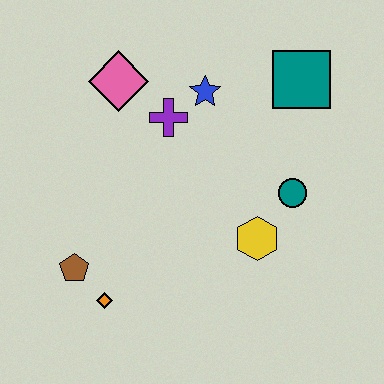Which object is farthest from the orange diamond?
The teal square is farthest from the orange diamond.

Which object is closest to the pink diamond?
The purple cross is closest to the pink diamond.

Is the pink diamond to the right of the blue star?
No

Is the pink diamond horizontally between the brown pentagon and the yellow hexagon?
Yes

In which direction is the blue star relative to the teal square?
The blue star is to the left of the teal square.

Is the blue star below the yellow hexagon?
No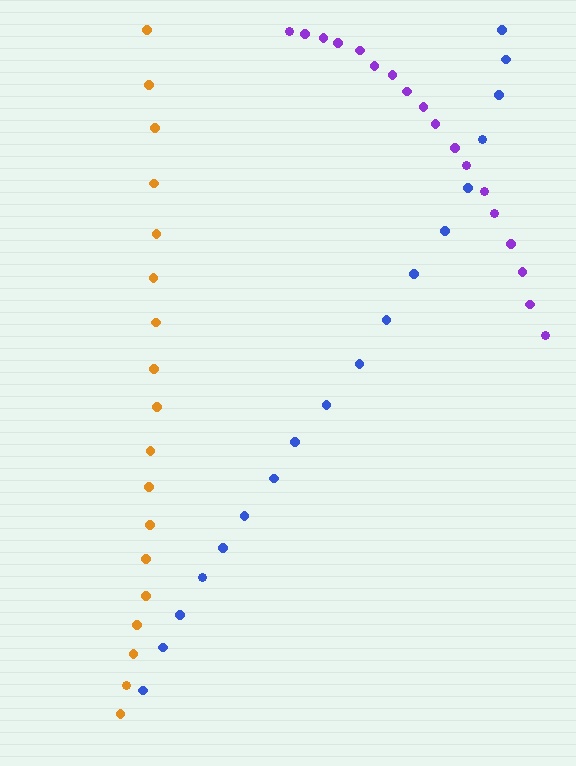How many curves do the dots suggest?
There are 3 distinct paths.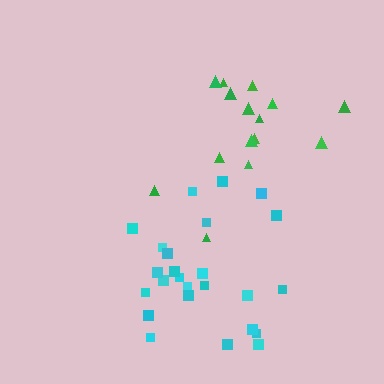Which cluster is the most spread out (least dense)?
Green.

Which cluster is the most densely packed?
Cyan.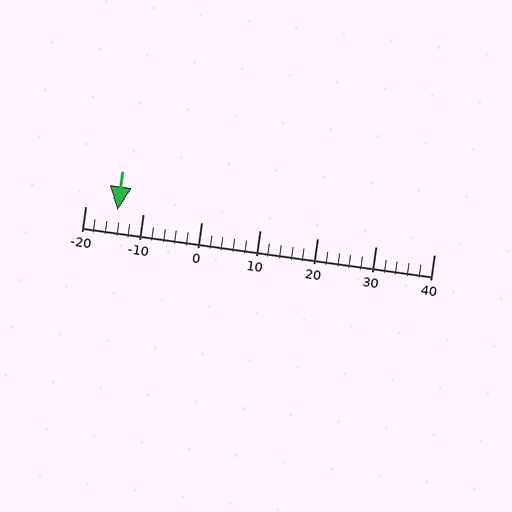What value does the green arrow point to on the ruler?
The green arrow points to approximately -14.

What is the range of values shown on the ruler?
The ruler shows values from -20 to 40.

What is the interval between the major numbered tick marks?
The major tick marks are spaced 10 units apart.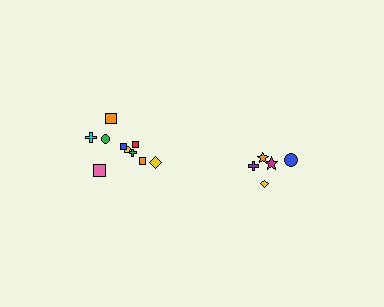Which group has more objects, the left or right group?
The left group.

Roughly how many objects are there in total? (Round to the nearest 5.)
Roughly 15 objects in total.